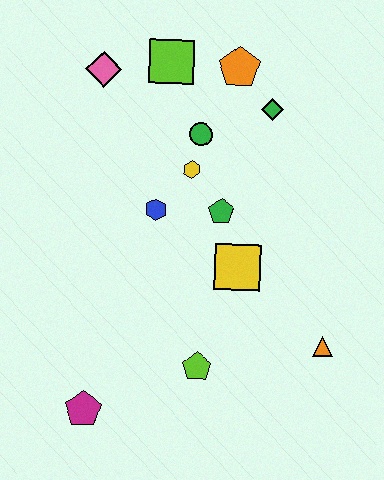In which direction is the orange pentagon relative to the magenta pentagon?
The orange pentagon is above the magenta pentagon.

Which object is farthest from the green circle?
The magenta pentagon is farthest from the green circle.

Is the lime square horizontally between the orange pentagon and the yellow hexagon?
No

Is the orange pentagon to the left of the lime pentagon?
No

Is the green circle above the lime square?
No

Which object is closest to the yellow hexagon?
The green circle is closest to the yellow hexagon.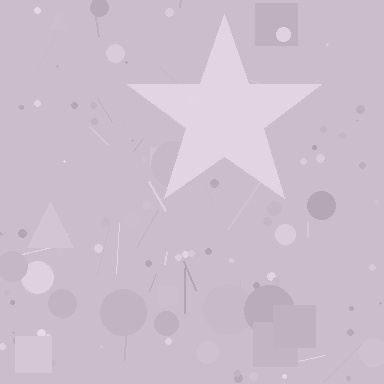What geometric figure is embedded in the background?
A star is embedded in the background.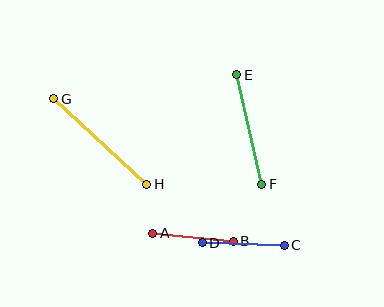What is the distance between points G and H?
The distance is approximately 127 pixels.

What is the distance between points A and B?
The distance is approximately 81 pixels.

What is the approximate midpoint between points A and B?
The midpoint is at approximately (193, 237) pixels.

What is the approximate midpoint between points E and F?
The midpoint is at approximately (249, 129) pixels.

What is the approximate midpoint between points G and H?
The midpoint is at approximately (100, 142) pixels.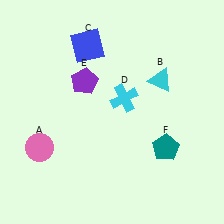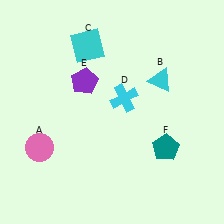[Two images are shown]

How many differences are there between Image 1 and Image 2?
There is 1 difference between the two images.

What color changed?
The square (C) changed from blue in Image 1 to cyan in Image 2.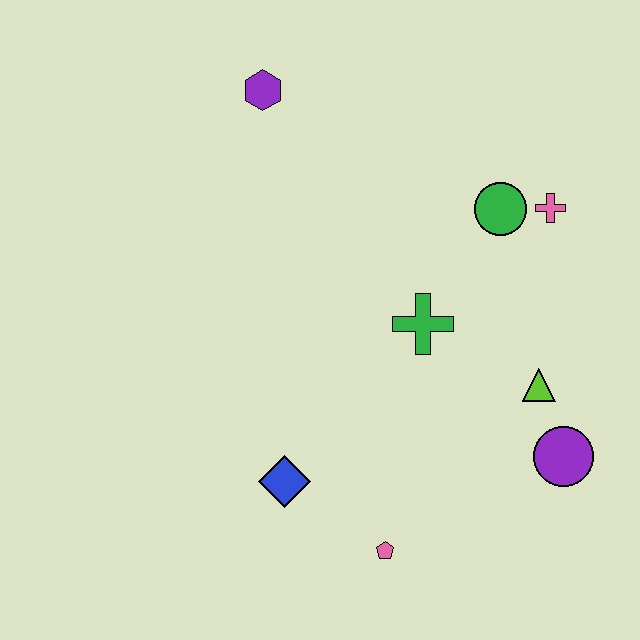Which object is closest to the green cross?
The lime triangle is closest to the green cross.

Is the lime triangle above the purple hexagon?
No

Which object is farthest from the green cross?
The purple hexagon is farthest from the green cross.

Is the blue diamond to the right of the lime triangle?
No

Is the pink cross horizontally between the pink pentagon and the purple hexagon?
No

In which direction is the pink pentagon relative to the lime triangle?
The pink pentagon is below the lime triangle.